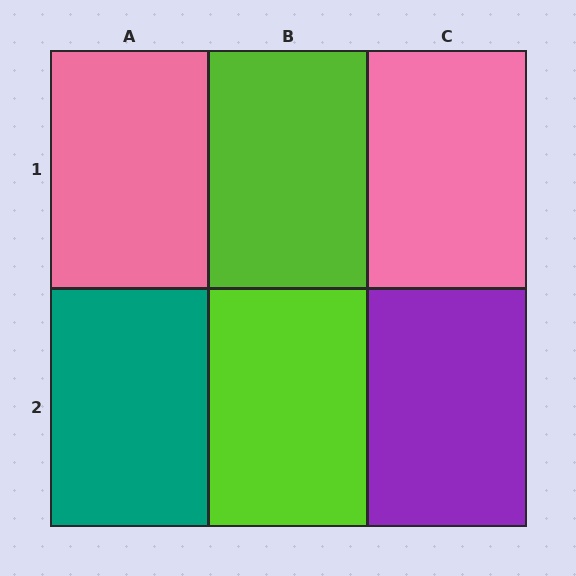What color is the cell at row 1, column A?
Pink.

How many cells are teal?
1 cell is teal.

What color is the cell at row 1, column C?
Pink.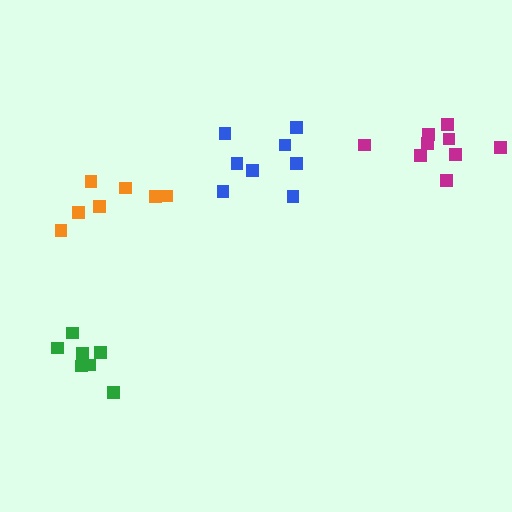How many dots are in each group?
Group 1: 7 dots, Group 2: 8 dots, Group 3: 9 dots, Group 4: 7 dots (31 total).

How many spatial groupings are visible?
There are 4 spatial groupings.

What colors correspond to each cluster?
The clusters are colored: green, blue, magenta, orange.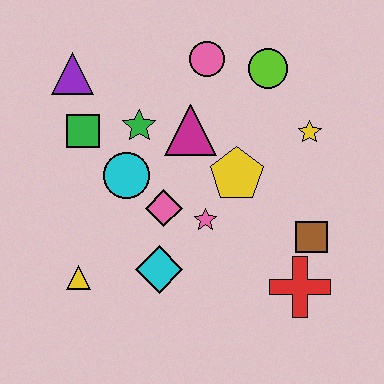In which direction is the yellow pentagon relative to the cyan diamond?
The yellow pentagon is above the cyan diamond.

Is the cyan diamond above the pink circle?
No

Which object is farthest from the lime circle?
The yellow triangle is farthest from the lime circle.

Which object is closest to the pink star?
The pink diamond is closest to the pink star.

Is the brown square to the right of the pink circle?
Yes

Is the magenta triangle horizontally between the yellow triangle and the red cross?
Yes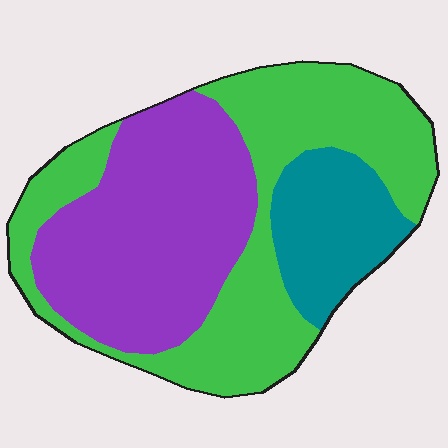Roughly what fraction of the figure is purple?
Purple covers roughly 40% of the figure.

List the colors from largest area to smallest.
From largest to smallest: green, purple, teal.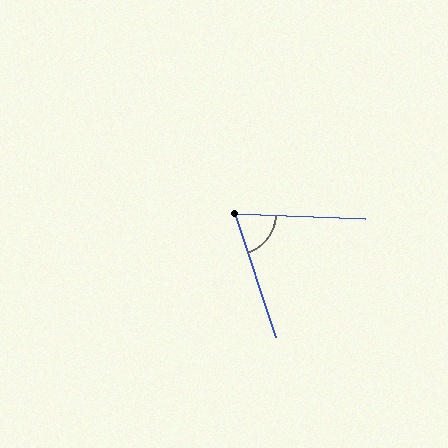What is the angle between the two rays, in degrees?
Approximately 70 degrees.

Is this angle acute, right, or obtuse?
It is acute.